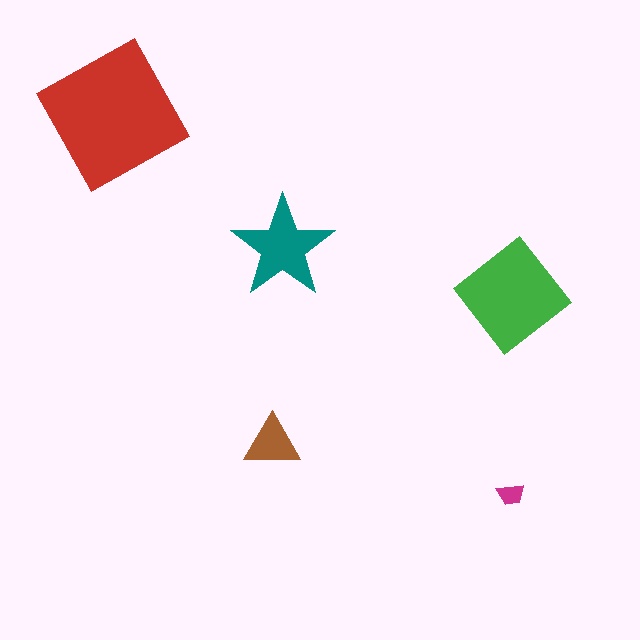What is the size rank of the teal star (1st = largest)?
3rd.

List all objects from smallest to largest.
The magenta trapezoid, the brown triangle, the teal star, the green diamond, the red square.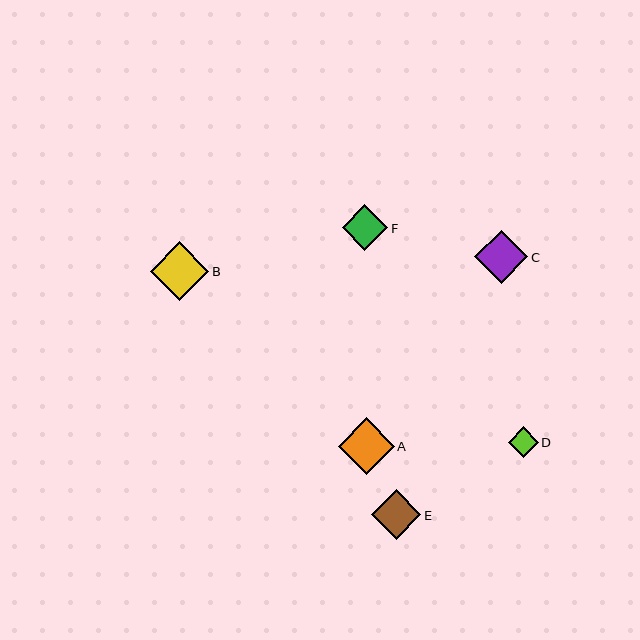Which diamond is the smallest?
Diamond D is the smallest with a size of approximately 30 pixels.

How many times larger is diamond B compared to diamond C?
Diamond B is approximately 1.1 times the size of diamond C.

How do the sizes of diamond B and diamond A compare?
Diamond B and diamond A are approximately the same size.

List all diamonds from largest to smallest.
From largest to smallest: B, A, C, E, F, D.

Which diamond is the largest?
Diamond B is the largest with a size of approximately 59 pixels.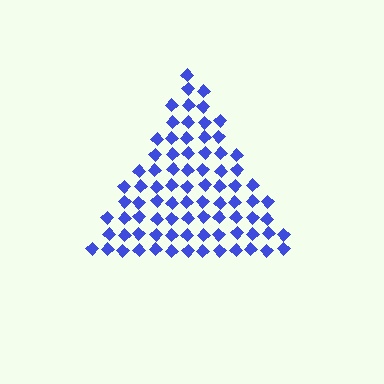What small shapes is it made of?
It is made of small diamonds.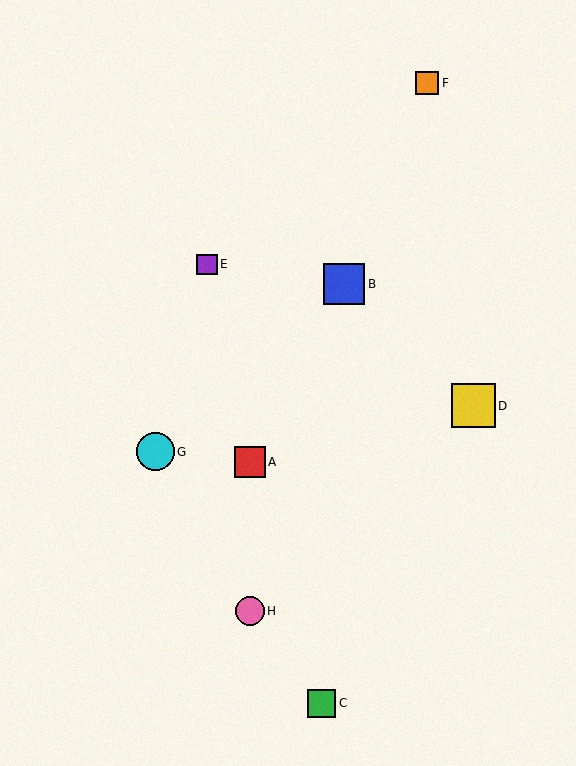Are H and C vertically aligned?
No, H is at x≈250 and C is at x≈322.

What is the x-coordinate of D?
Object D is at x≈473.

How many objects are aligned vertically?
2 objects (A, H) are aligned vertically.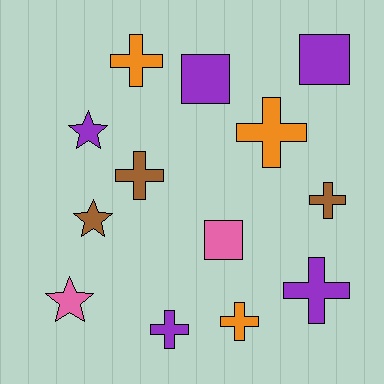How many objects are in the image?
There are 13 objects.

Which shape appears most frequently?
Cross, with 7 objects.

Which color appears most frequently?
Purple, with 5 objects.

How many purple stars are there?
There is 1 purple star.